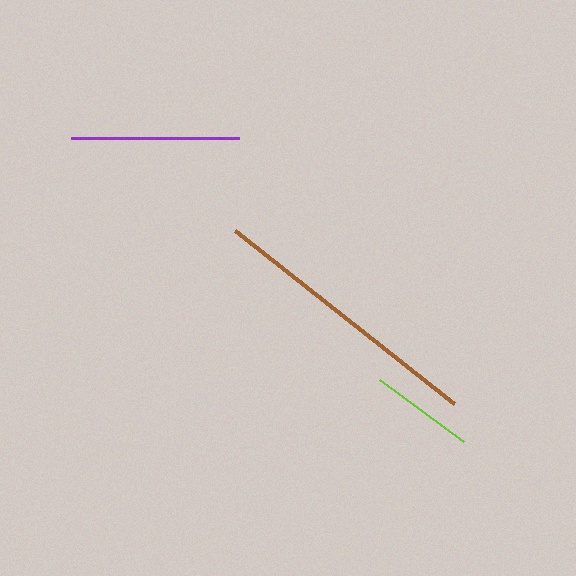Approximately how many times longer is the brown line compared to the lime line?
The brown line is approximately 2.7 times the length of the lime line.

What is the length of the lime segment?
The lime segment is approximately 105 pixels long.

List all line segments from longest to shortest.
From longest to shortest: brown, purple, lime.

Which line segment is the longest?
The brown line is the longest at approximately 279 pixels.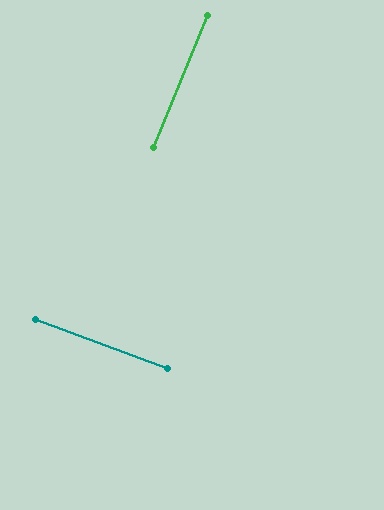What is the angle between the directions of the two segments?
Approximately 88 degrees.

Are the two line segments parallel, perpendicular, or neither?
Perpendicular — they meet at approximately 88°.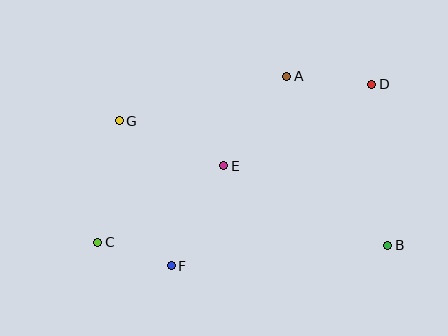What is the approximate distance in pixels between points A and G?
The distance between A and G is approximately 173 pixels.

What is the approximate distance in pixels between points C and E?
The distance between C and E is approximately 147 pixels.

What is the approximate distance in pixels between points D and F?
The distance between D and F is approximately 270 pixels.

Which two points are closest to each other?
Points C and F are closest to each other.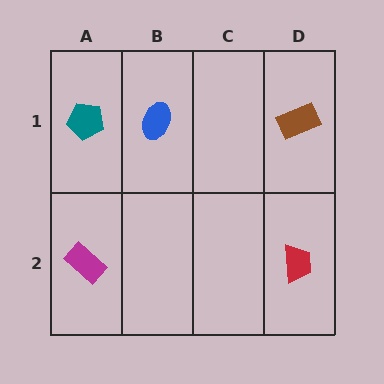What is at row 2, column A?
A magenta rectangle.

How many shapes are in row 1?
3 shapes.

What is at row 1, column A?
A teal pentagon.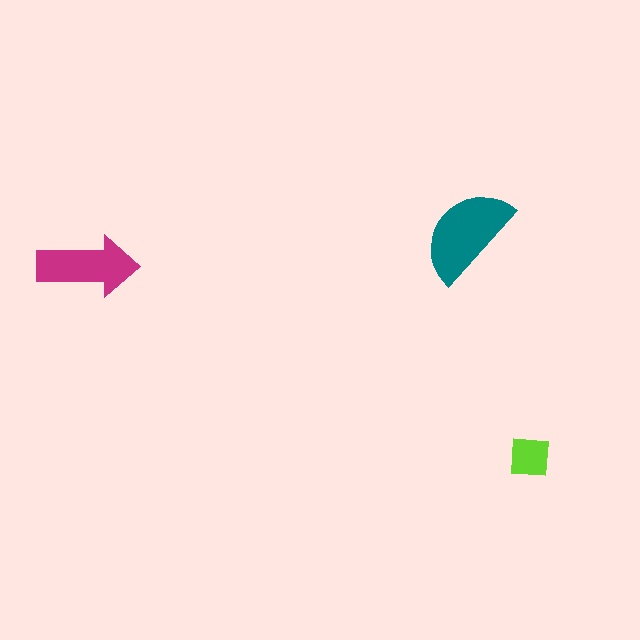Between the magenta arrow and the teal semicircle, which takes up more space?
The teal semicircle.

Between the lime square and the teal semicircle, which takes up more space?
The teal semicircle.